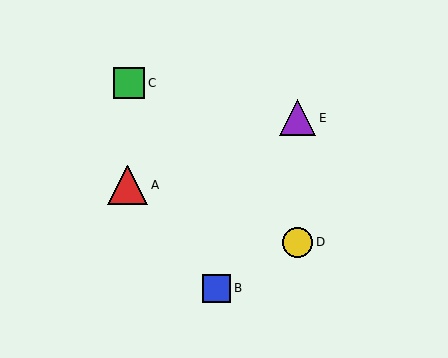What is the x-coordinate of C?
Object C is at x≈129.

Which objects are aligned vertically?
Objects D, E are aligned vertically.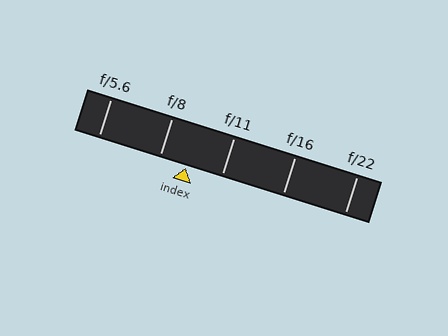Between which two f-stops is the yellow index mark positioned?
The index mark is between f/8 and f/11.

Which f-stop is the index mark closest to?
The index mark is closest to f/8.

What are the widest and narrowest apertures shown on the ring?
The widest aperture shown is f/5.6 and the narrowest is f/22.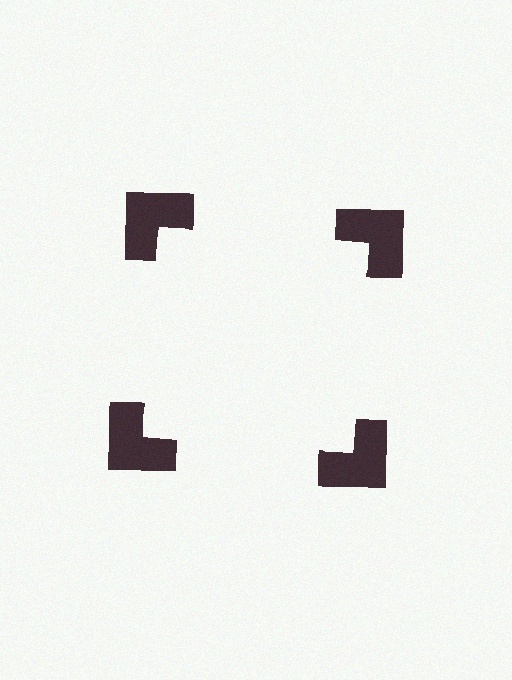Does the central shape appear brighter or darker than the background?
It typically appears slightly brighter than the background, even though no actual brightness change is drawn.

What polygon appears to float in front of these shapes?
An illusory square — its edges are inferred from the aligned wedge cuts in the notched squares, not physically drawn.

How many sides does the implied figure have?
4 sides.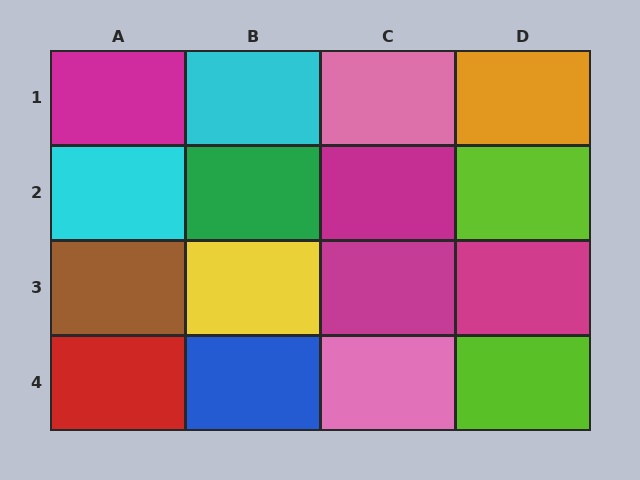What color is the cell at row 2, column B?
Green.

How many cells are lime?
2 cells are lime.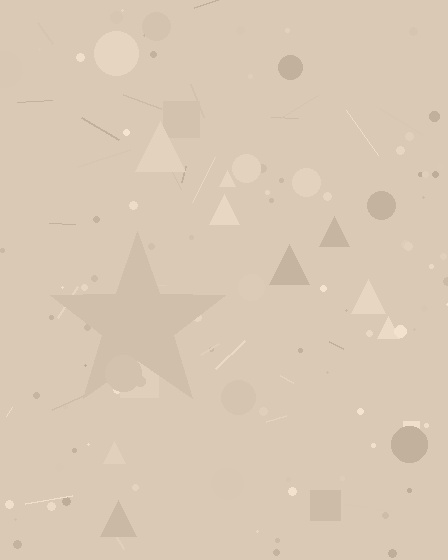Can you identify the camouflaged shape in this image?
The camouflaged shape is a star.